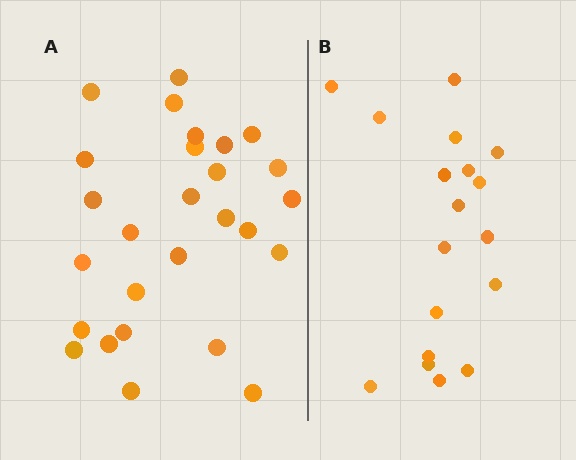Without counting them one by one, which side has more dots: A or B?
Region A (the left region) has more dots.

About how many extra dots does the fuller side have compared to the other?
Region A has roughly 8 or so more dots than region B.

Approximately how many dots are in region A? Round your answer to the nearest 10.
About 30 dots. (The exact count is 27, which rounds to 30.)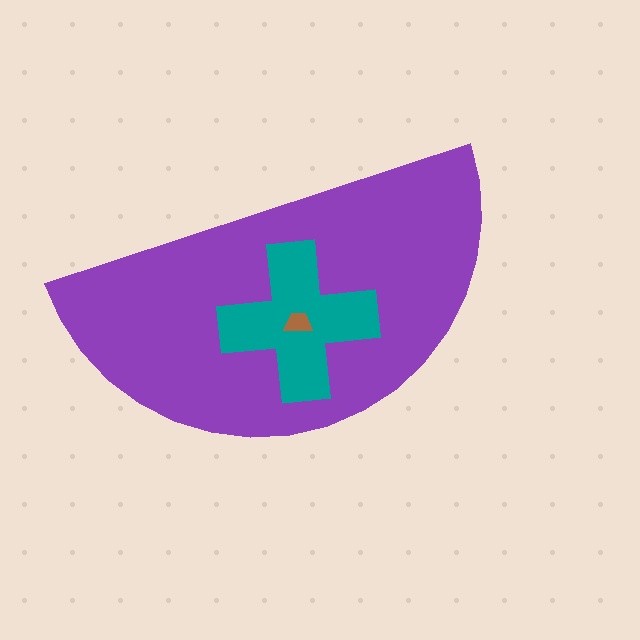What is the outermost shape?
The purple semicircle.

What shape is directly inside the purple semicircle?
The teal cross.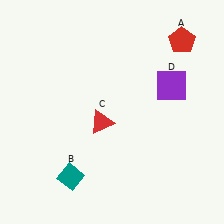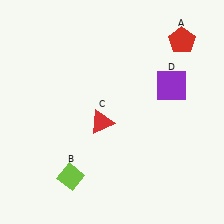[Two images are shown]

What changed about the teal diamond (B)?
In Image 1, B is teal. In Image 2, it changed to lime.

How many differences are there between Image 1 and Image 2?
There is 1 difference between the two images.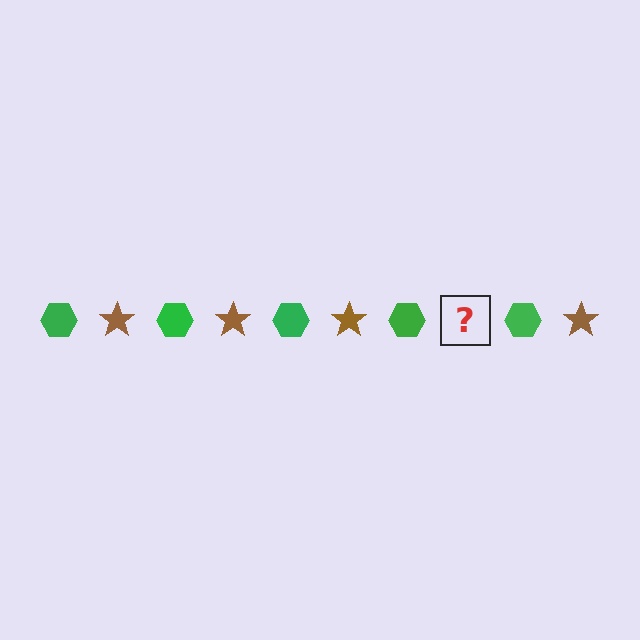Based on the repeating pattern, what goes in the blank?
The blank should be a brown star.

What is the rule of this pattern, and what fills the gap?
The rule is that the pattern alternates between green hexagon and brown star. The gap should be filled with a brown star.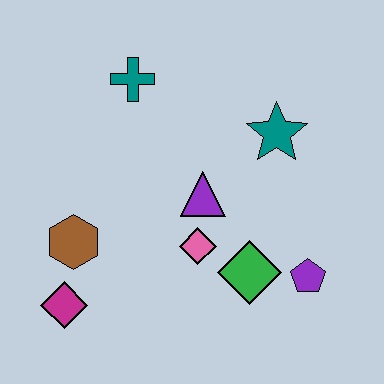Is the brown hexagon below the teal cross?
Yes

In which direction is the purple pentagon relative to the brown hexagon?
The purple pentagon is to the right of the brown hexagon.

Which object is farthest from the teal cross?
The purple pentagon is farthest from the teal cross.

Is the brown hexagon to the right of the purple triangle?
No